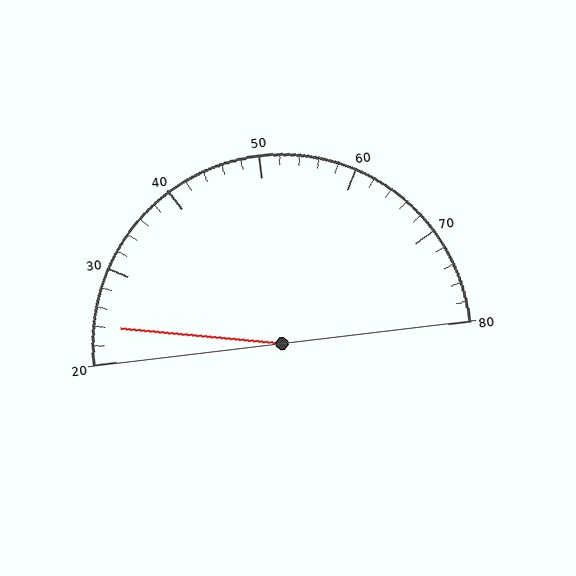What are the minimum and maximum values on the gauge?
The gauge ranges from 20 to 80.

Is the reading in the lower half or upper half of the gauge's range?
The reading is in the lower half of the range (20 to 80).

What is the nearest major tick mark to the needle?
The nearest major tick mark is 20.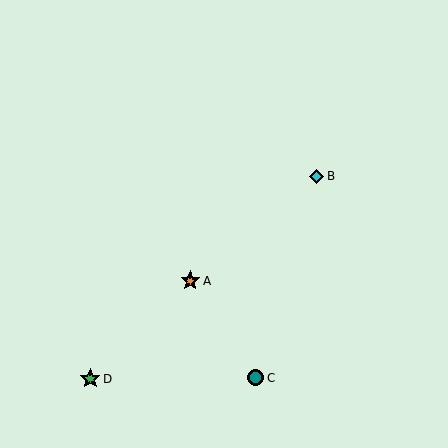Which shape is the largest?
The green star (labeled D) is the largest.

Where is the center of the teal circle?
The center of the teal circle is at (256, 378).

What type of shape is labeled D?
Shape D is a green star.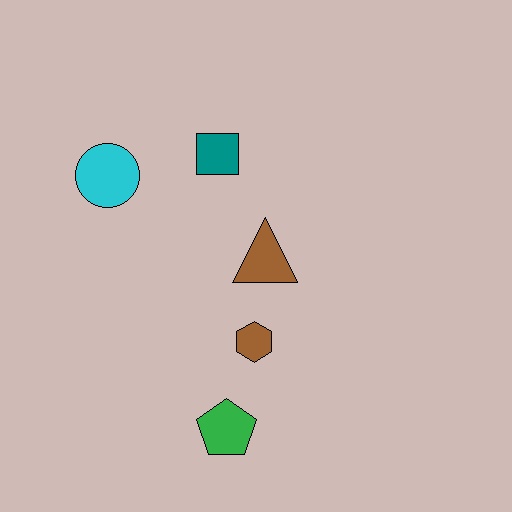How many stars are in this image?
There are no stars.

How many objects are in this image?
There are 5 objects.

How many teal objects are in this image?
There is 1 teal object.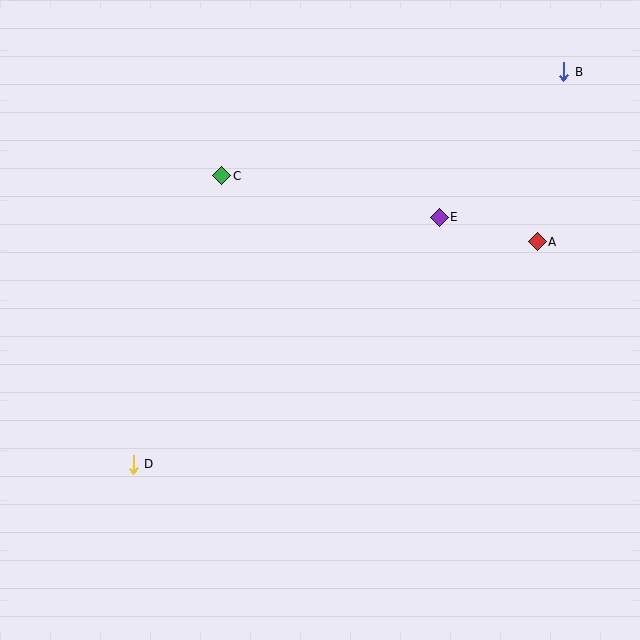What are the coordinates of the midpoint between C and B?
The midpoint between C and B is at (393, 124).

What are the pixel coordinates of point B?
Point B is at (564, 72).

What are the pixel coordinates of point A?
Point A is at (537, 242).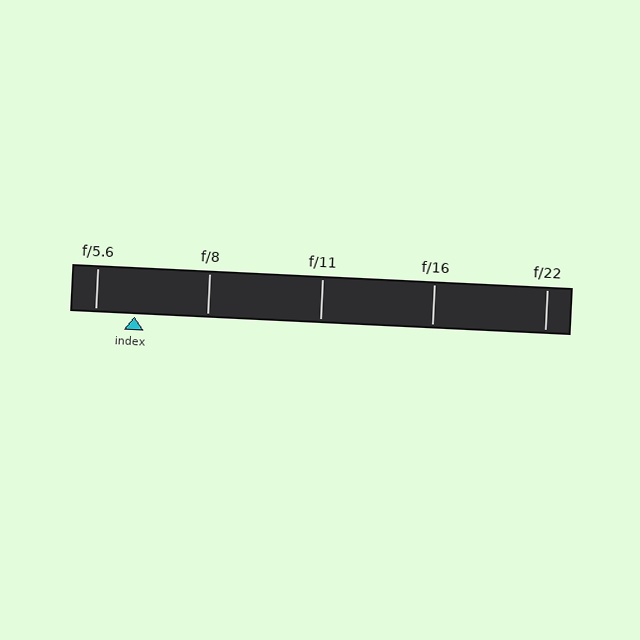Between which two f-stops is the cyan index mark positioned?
The index mark is between f/5.6 and f/8.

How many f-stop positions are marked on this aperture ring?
There are 5 f-stop positions marked.